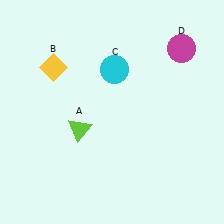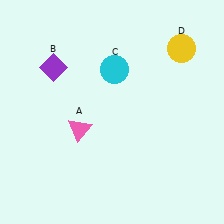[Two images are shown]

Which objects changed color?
A changed from lime to pink. B changed from yellow to purple. D changed from magenta to yellow.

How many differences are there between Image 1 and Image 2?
There are 3 differences between the two images.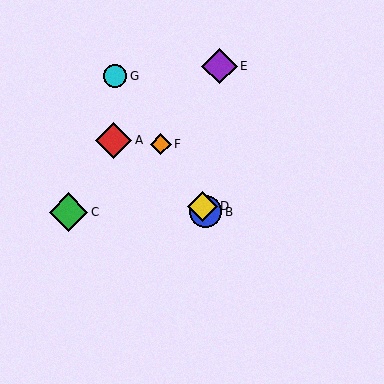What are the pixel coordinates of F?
Object F is at (161, 144).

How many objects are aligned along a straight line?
4 objects (B, D, F, G) are aligned along a straight line.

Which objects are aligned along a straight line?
Objects B, D, F, G are aligned along a straight line.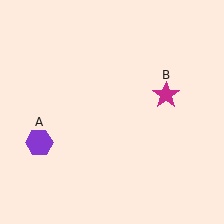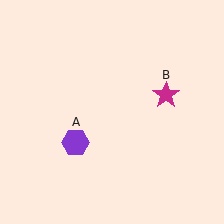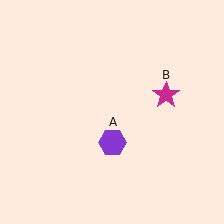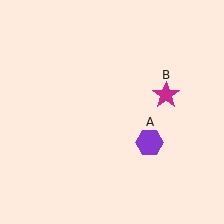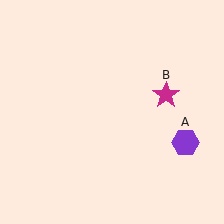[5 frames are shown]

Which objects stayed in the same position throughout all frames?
Magenta star (object B) remained stationary.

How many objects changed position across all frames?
1 object changed position: purple hexagon (object A).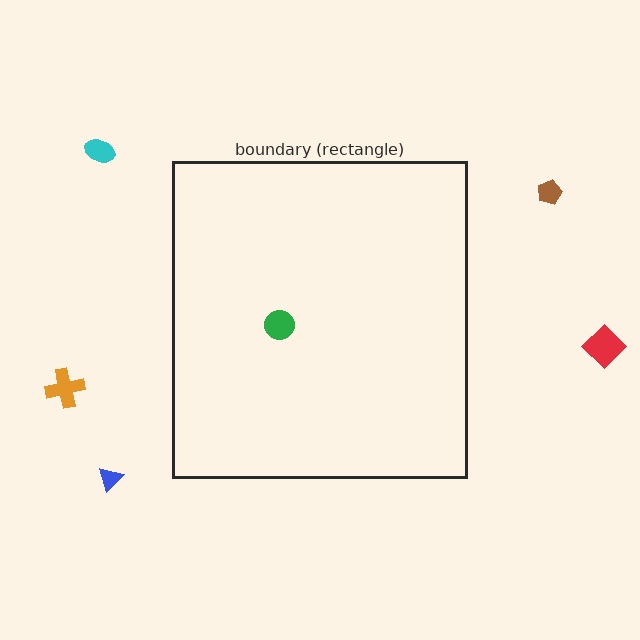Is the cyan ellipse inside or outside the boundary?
Outside.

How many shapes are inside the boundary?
1 inside, 5 outside.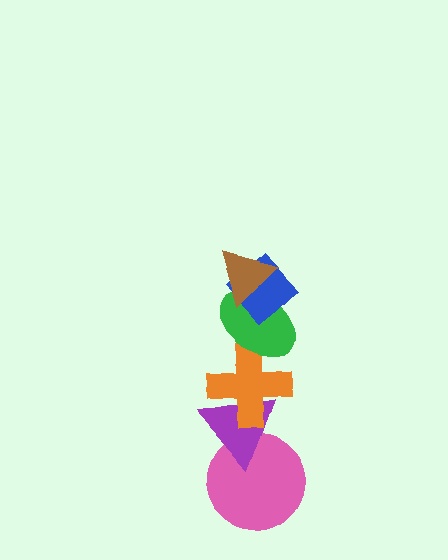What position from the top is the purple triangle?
The purple triangle is 5th from the top.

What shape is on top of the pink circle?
The purple triangle is on top of the pink circle.